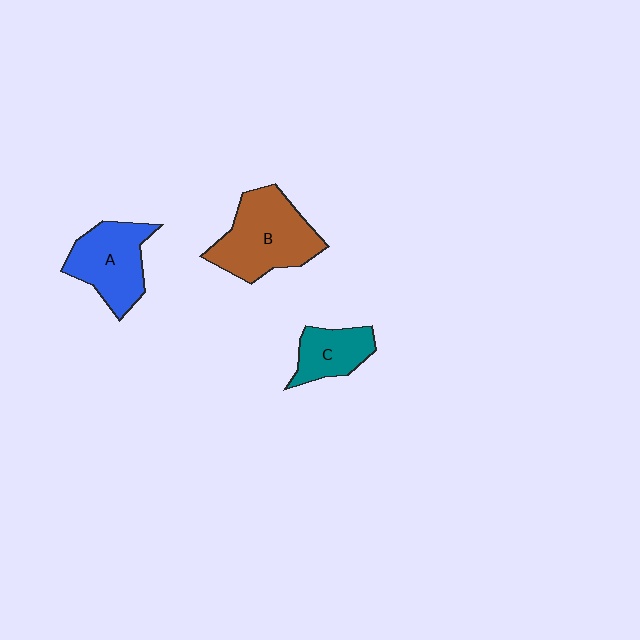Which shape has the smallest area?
Shape C (teal).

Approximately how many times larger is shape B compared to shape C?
Approximately 1.9 times.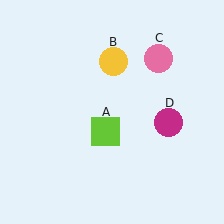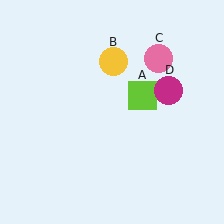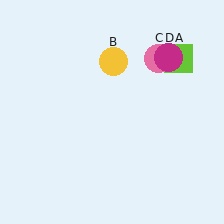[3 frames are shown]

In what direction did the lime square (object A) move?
The lime square (object A) moved up and to the right.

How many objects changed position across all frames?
2 objects changed position: lime square (object A), magenta circle (object D).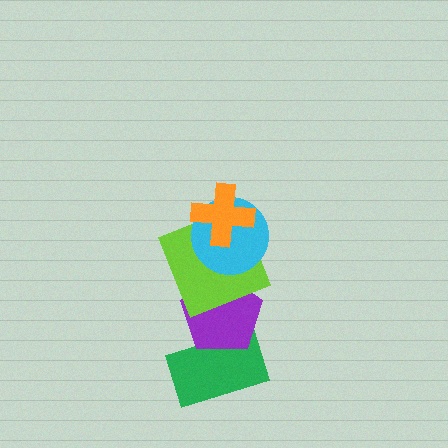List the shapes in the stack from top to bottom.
From top to bottom: the orange cross, the cyan circle, the lime square, the purple pentagon, the green rectangle.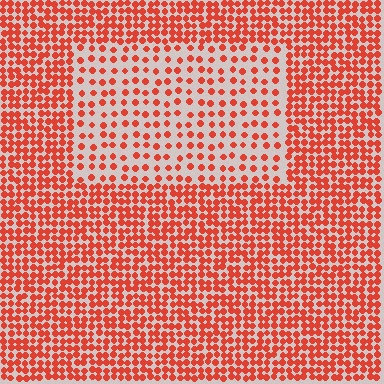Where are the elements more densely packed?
The elements are more densely packed outside the rectangle boundary.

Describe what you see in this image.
The image contains small red elements arranged at two different densities. A rectangle-shaped region is visible where the elements are less densely packed than the surrounding area.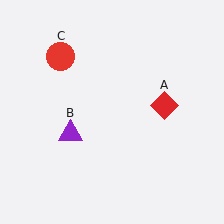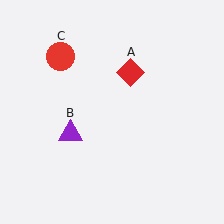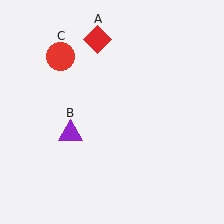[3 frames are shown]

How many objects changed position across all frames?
1 object changed position: red diamond (object A).